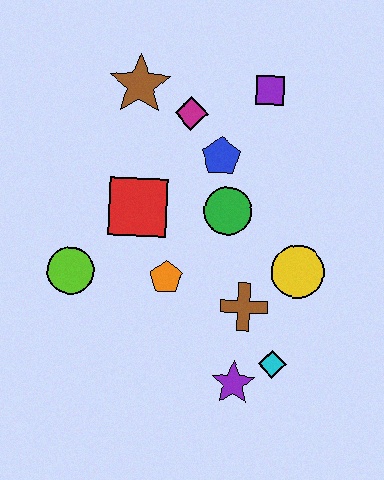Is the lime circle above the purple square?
No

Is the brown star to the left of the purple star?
Yes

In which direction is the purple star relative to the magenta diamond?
The purple star is below the magenta diamond.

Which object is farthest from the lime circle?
The purple square is farthest from the lime circle.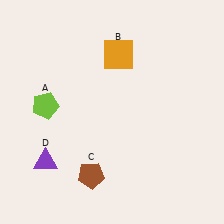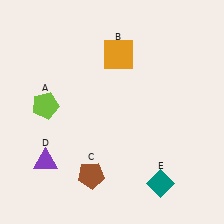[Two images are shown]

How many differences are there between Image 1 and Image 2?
There is 1 difference between the two images.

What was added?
A teal diamond (E) was added in Image 2.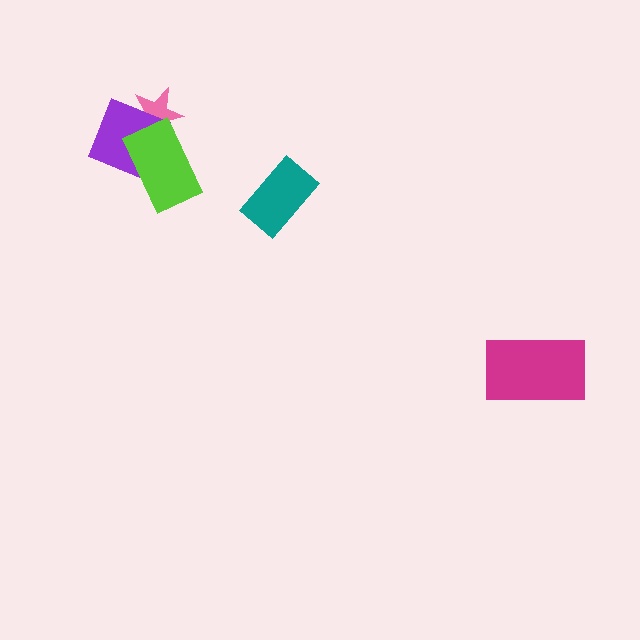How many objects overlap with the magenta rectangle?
0 objects overlap with the magenta rectangle.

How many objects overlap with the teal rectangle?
0 objects overlap with the teal rectangle.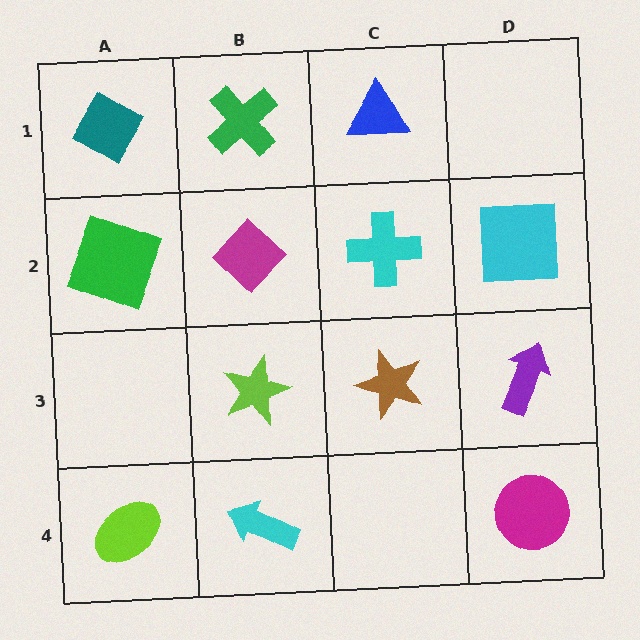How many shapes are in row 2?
4 shapes.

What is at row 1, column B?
A green cross.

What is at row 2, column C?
A cyan cross.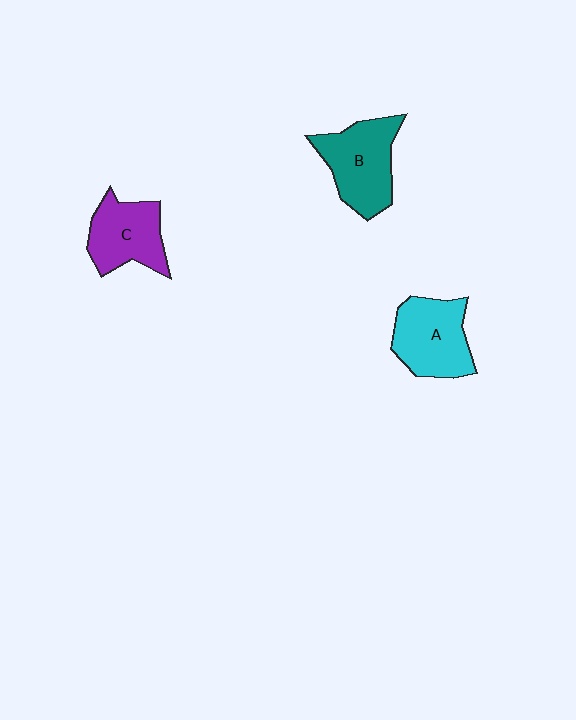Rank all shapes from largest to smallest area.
From largest to smallest: B (teal), A (cyan), C (purple).